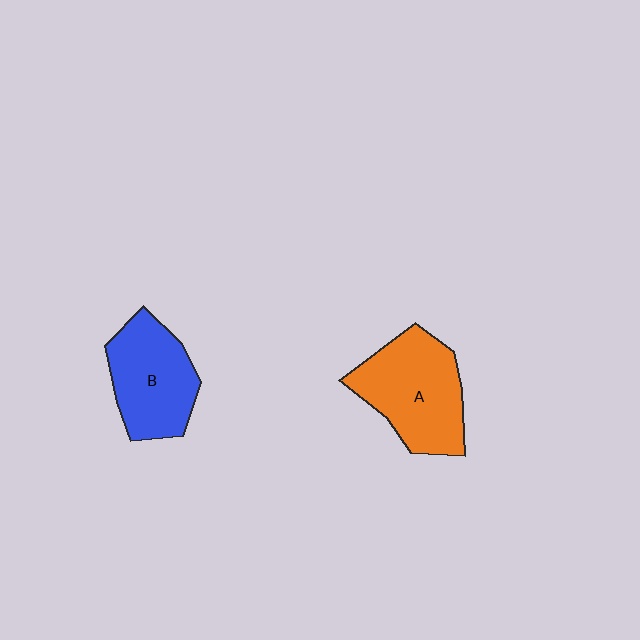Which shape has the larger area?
Shape A (orange).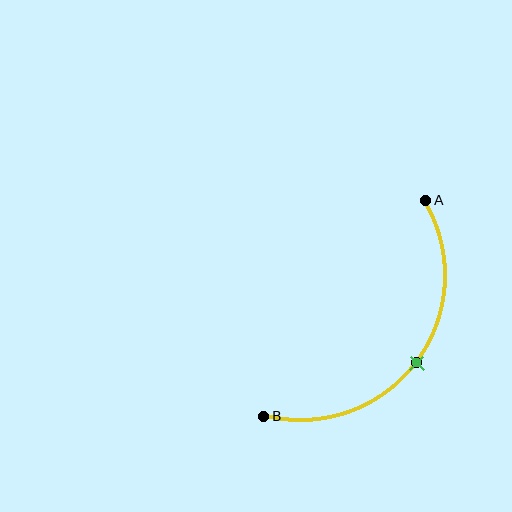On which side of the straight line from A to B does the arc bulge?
The arc bulges below and to the right of the straight line connecting A and B.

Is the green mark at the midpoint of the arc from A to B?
Yes. The green mark lies on the arc at equal arc-length from both A and B — it is the arc midpoint.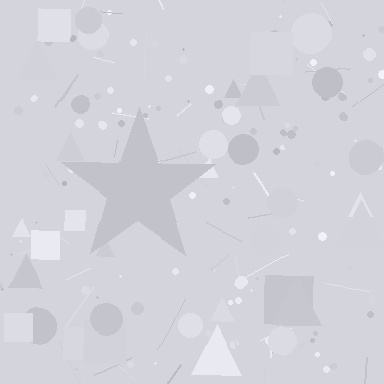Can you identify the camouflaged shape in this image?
The camouflaged shape is a star.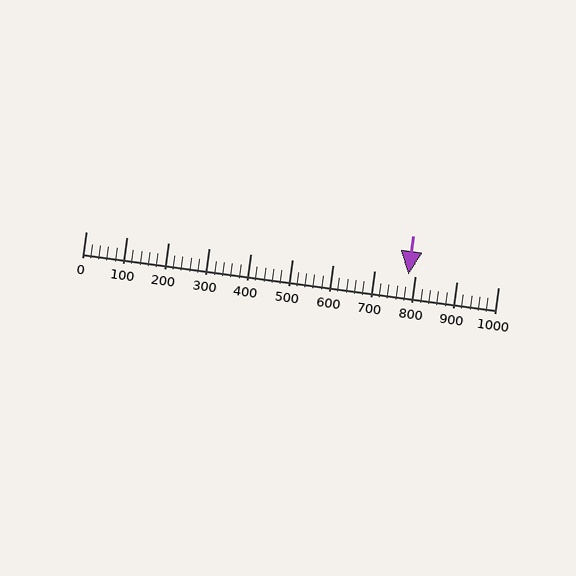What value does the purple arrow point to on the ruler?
The purple arrow points to approximately 783.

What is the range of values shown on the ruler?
The ruler shows values from 0 to 1000.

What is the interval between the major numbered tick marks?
The major tick marks are spaced 100 units apart.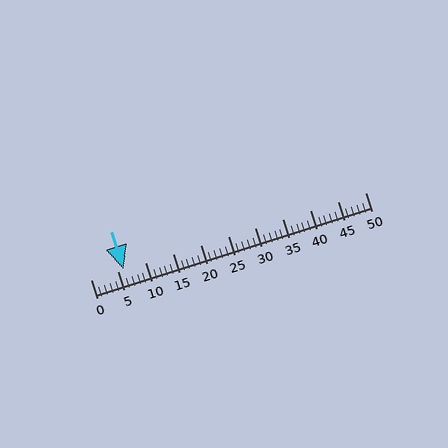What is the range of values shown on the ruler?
The ruler shows values from 0 to 50.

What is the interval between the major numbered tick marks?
The major tick marks are spaced 5 units apart.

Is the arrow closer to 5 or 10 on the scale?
The arrow is closer to 5.